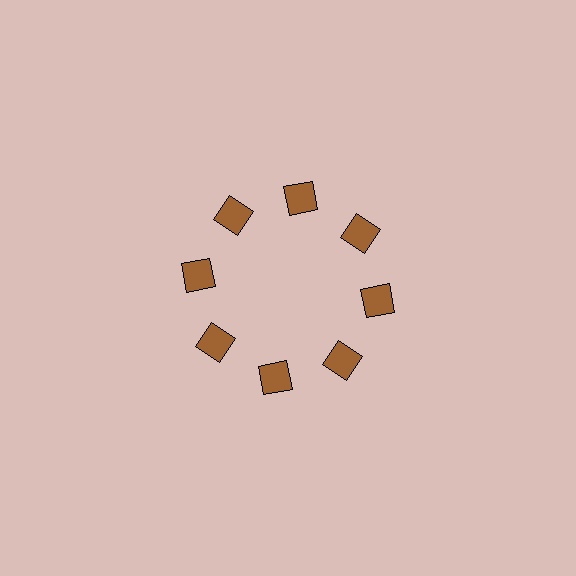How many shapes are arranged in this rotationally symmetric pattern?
There are 8 shapes, arranged in 8 groups of 1.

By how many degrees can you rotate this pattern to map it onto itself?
The pattern maps onto itself every 45 degrees of rotation.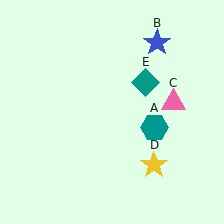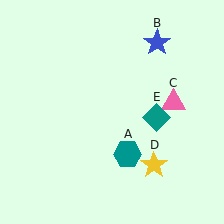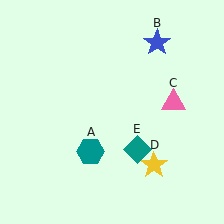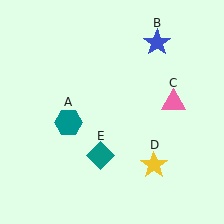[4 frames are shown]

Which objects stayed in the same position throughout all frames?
Blue star (object B) and pink triangle (object C) and yellow star (object D) remained stationary.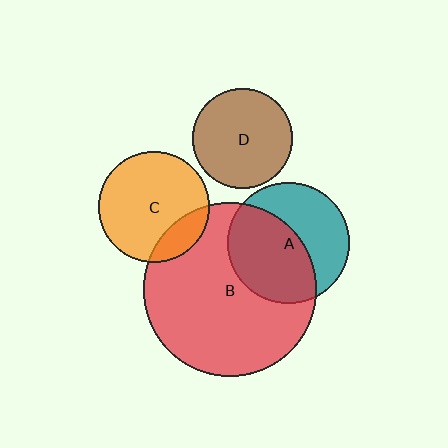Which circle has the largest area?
Circle B (red).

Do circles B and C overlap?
Yes.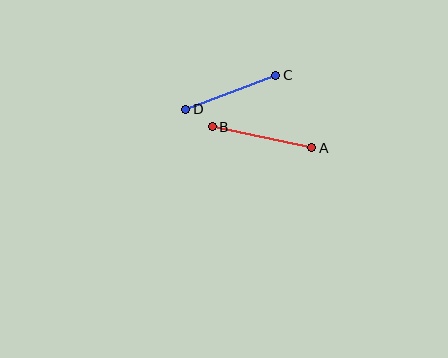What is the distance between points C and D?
The distance is approximately 96 pixels.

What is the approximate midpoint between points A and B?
The midpoint is at approximately (262, 137) pixels.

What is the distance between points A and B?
The distance is approximately 102 pixels.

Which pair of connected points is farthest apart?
Points A and B are farthest apart.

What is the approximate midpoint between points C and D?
The midpoint is at approximately (231, 92) pixels.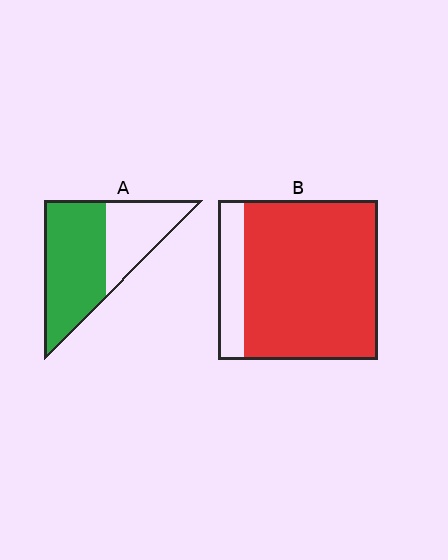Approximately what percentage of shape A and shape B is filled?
A is approximately 65% and B is approximately 85%.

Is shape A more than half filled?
Yes.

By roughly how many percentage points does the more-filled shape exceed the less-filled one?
By roughly 20 percentage points (B over A).